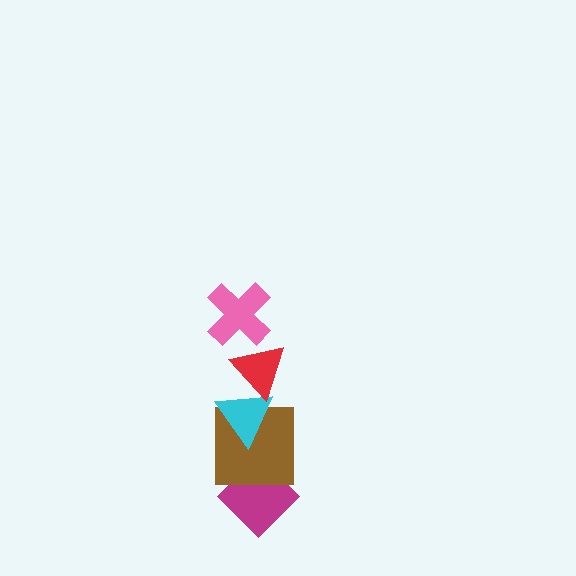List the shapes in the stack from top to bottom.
From top to bottom: the pink cross, the red triangle, the cyan triangle, the brown square, the magenta diamond.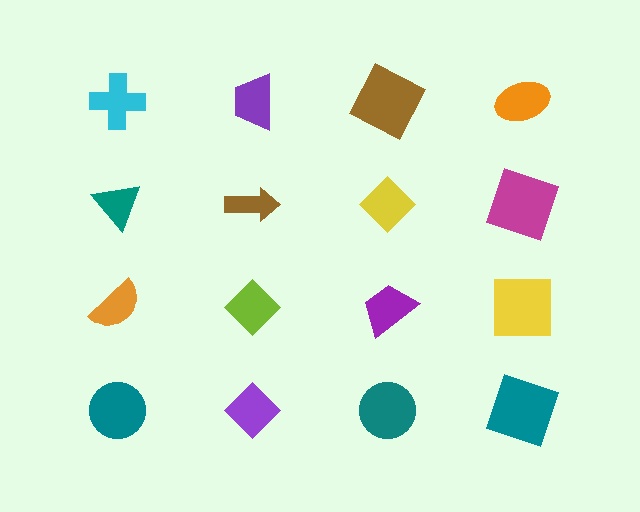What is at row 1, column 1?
A cyan cross.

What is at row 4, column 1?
A teal circle.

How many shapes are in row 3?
4 shapes.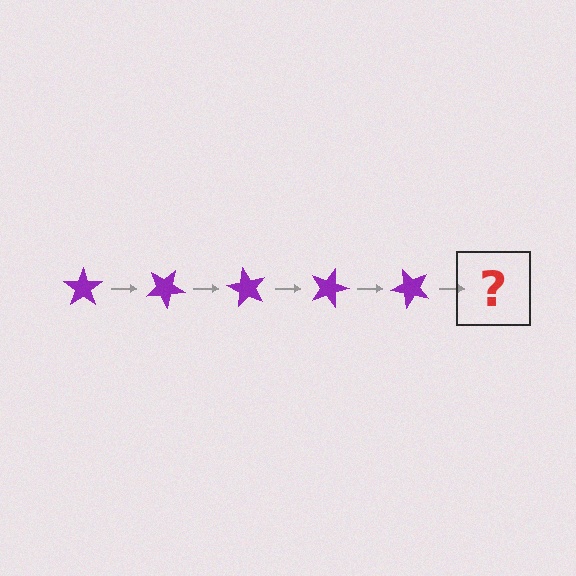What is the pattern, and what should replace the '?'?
The pattern is that the star rotates 30 degrees each step. The '?' should be a purple star rotated 150 degrees.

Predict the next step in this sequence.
The next step is a purple star rotated 150 degrees.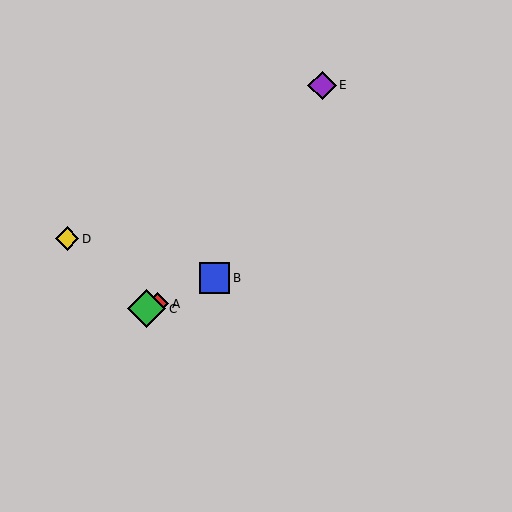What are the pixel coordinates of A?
Object A is at (157, 304).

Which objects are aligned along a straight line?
Objects A, B, C are aligned along a straight line.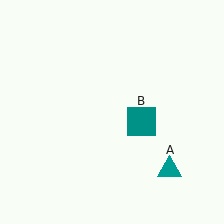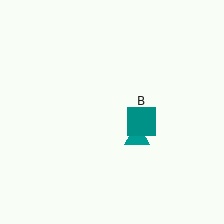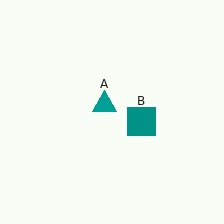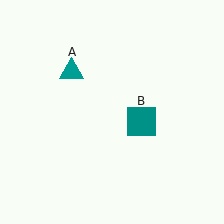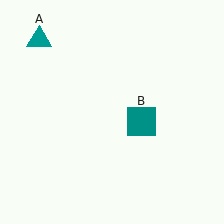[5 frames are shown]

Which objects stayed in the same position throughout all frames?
Teal square (object B) remained stationary.